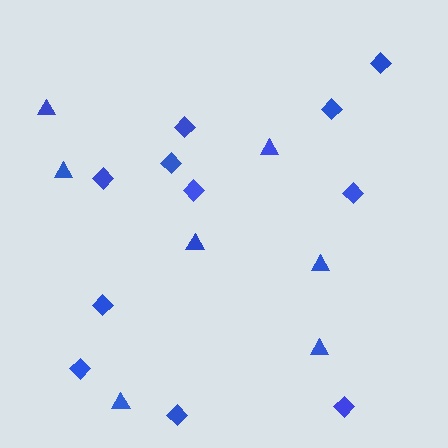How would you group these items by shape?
There are 2 groups: one group of diamonds (11) and one group of triangles (7).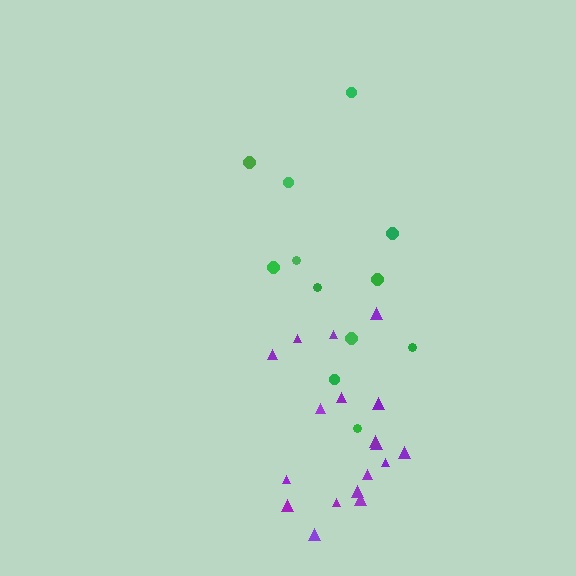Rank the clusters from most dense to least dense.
purple, green.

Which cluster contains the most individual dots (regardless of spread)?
Purple (18).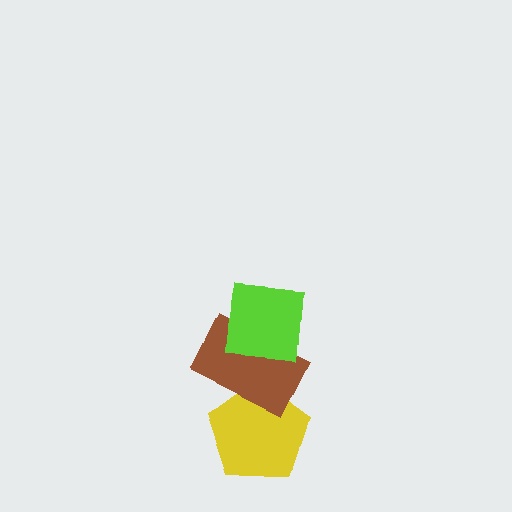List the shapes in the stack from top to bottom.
From top to bottom: the lime square, the brown rectangle, the yellow pentagon.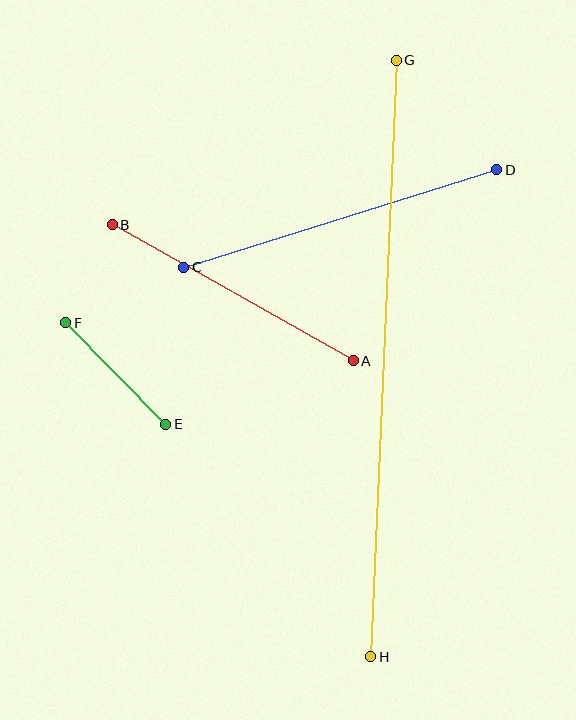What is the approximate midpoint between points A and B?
The midpoint is at approximately (233, 293) pixels.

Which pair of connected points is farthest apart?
Points G and H are farthest apart.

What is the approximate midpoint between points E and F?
The midpoint is at approximately (116, 373) pixels.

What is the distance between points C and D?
The distance is approximately 328 pixels.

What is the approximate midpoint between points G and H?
The midpoint is at approximately (384, 358) pixels.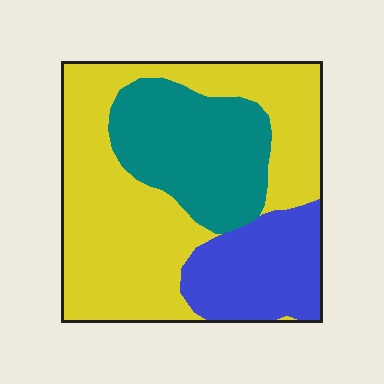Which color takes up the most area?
Yellow, at roughly 55%.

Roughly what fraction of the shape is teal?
Teal takes up about one quarter (1/4) of the shape.